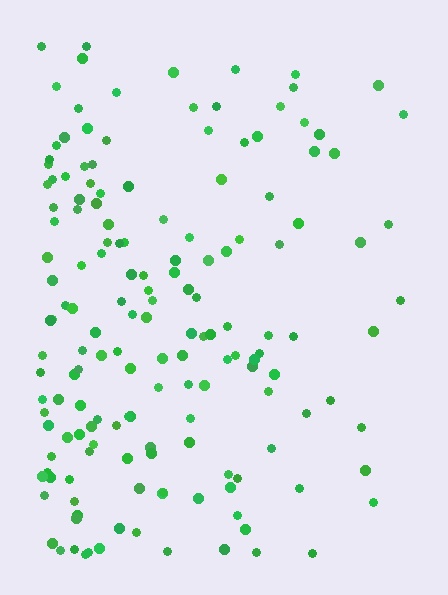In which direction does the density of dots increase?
From right to left, with the left side densest.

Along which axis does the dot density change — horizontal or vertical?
Horizontal.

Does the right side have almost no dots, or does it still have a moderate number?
Still a moderate number, just noticeably fewer than the left.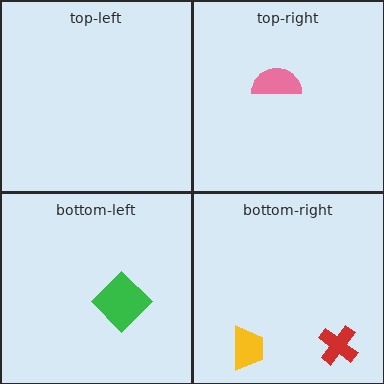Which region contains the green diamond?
The bottom-left region.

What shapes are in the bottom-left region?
The green diamond.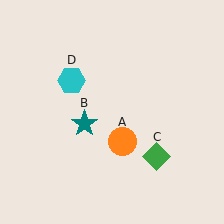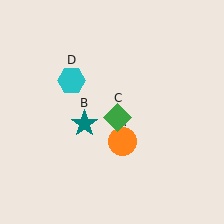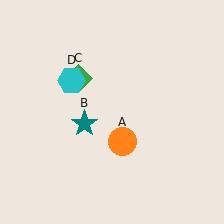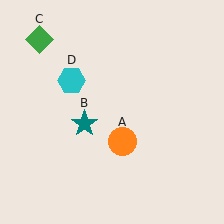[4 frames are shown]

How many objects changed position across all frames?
1 object changed position: green diamond (object C).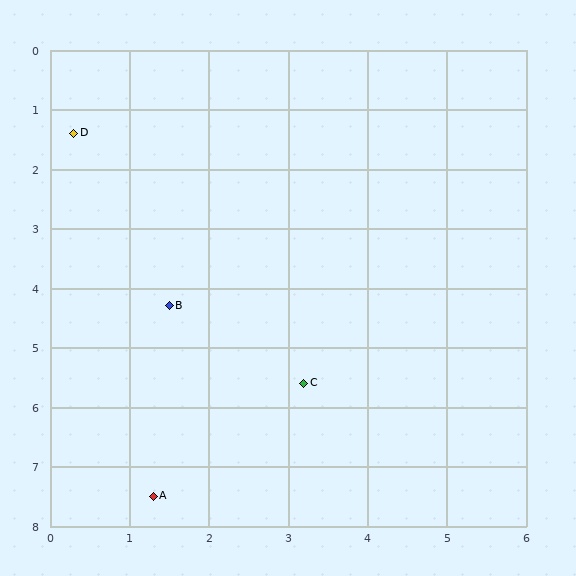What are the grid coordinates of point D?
Point D is at approximately (0.3, 1.4).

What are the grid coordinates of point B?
Point B is at approximately (1.5, 4.3).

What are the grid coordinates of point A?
Point A is at approximately (1.3, 7.5).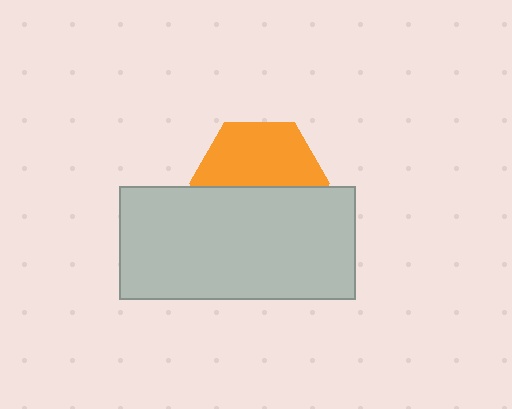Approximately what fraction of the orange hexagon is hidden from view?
Roughly 47% of the orange hexagon is hidden behind the light gray rectangle.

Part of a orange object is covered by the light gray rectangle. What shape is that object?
It is a hexagon.